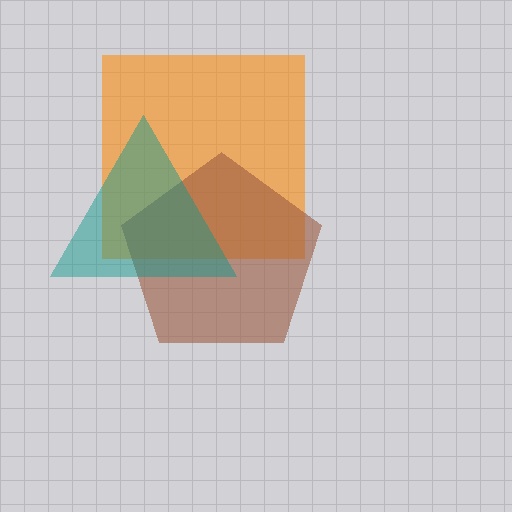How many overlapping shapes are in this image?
There are 3 overlapping shapes in the image.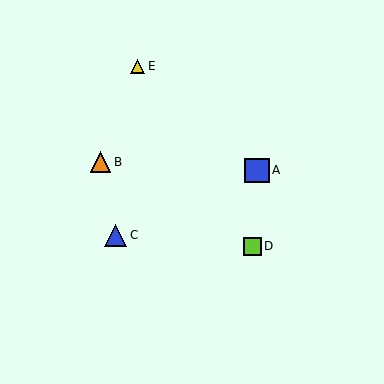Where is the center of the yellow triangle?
The center of the yellow triangle is at (138, 66).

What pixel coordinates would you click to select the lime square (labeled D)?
Click at (252, 246) to select the lime square D.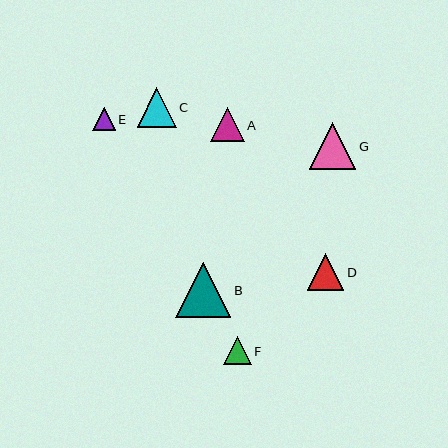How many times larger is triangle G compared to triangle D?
Triangle G is approximately 1.3 times the size of triangle D.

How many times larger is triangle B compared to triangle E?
Triangle B is approximately 2.4 times the size of triangle E.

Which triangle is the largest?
Triangle B is the largest with a size of approximately 55 pixels.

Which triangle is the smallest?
Triangle E is the smallest with a size of approximately 23 pixels.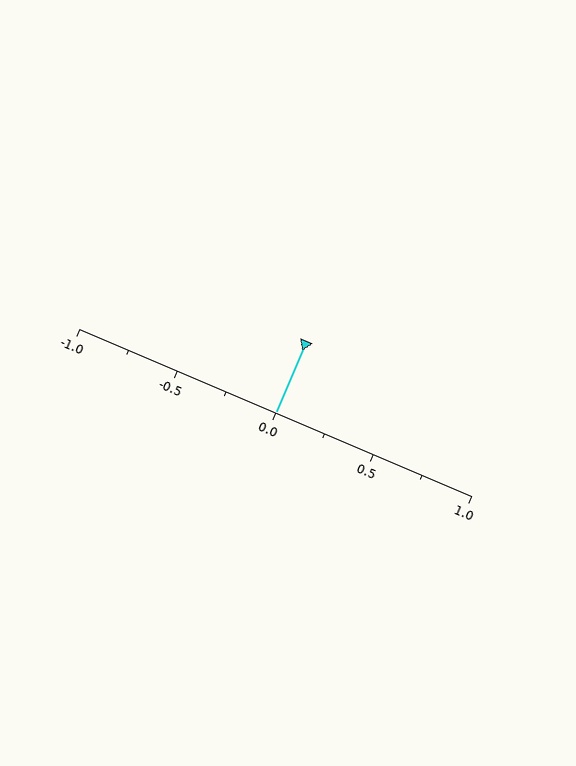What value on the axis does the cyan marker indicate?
The marker indicates approximately 0.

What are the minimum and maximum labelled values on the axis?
The axis runs from -1.0 to 1.0.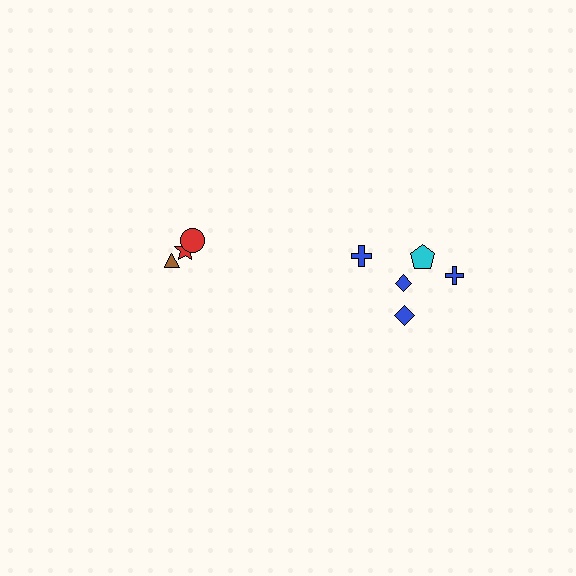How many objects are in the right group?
There are 5 objects.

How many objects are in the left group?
There are 3 objects.